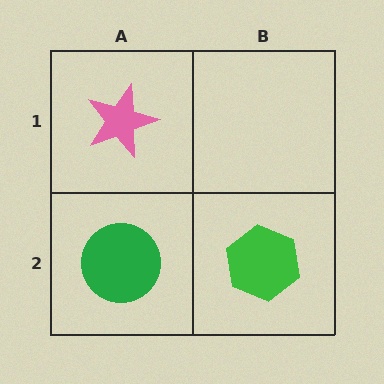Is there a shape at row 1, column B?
No, that cell is empty.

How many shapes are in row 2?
2 shapes.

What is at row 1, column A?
A pink star.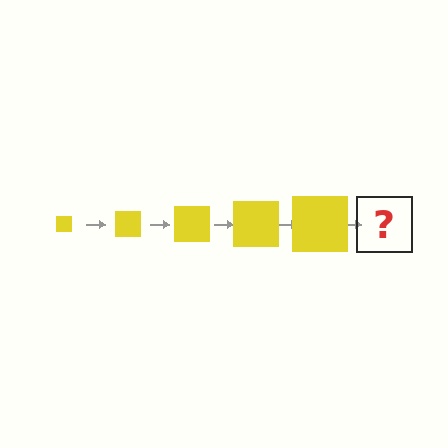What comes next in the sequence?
The next element should be a yellow square, larger than the previous one.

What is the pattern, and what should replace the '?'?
The pattern is that the square gets progressively larger each step. The '?' should be a yellow square, larger than the previous one.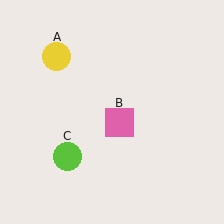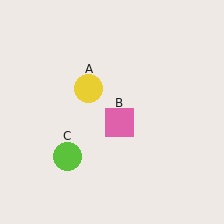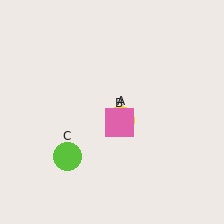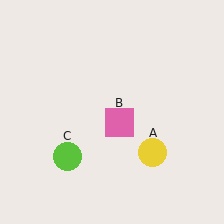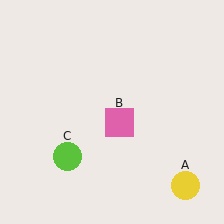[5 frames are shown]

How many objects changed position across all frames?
1 object changed position: yellow circle (object A).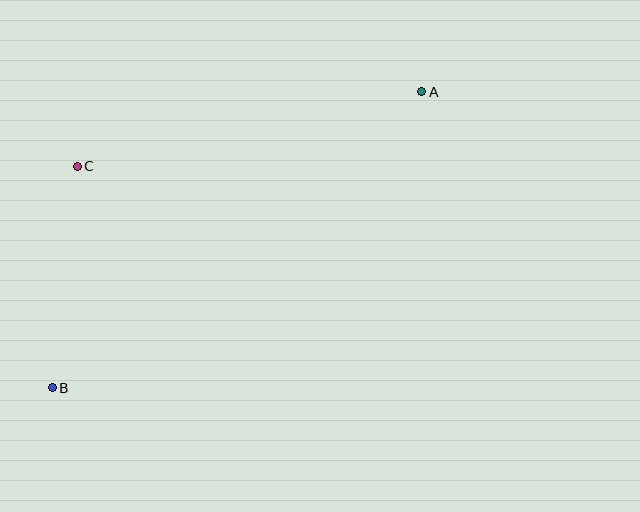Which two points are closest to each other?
Points B and C are closest to each other.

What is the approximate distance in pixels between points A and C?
The distance between A and C is approximately 353 pixels.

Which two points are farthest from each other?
Points A and B are farthest from each other.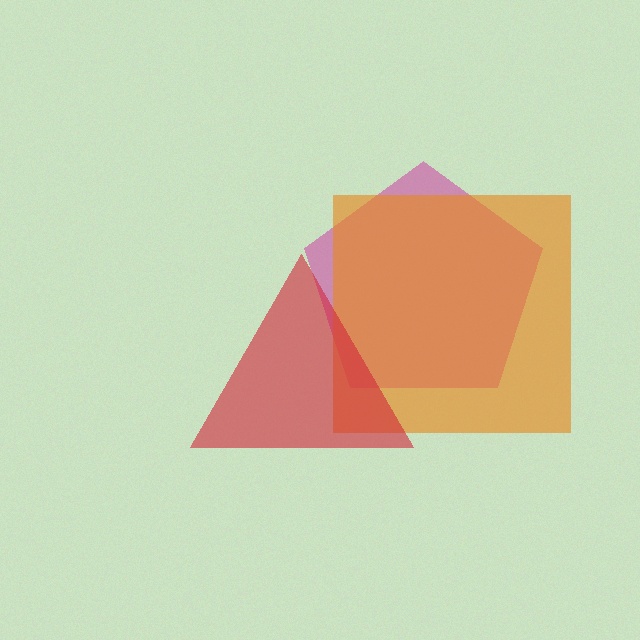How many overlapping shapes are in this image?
There are 3 overlapping shapes in the image.